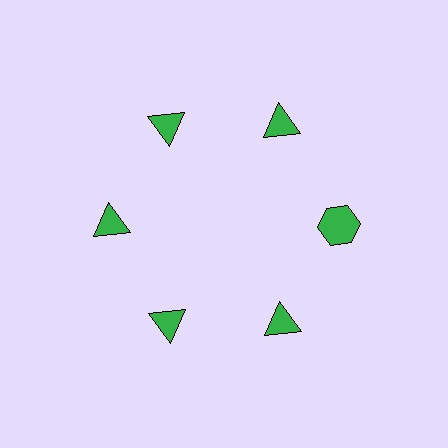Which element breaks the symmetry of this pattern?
The green hexagon at roughly the 3 o'clock position breaks the symmetry. All other shapes are green triangles.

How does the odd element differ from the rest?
It has a different shape: hexagon instead of triangle.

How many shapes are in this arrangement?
There are 6 shapes arranged in a ring pattern.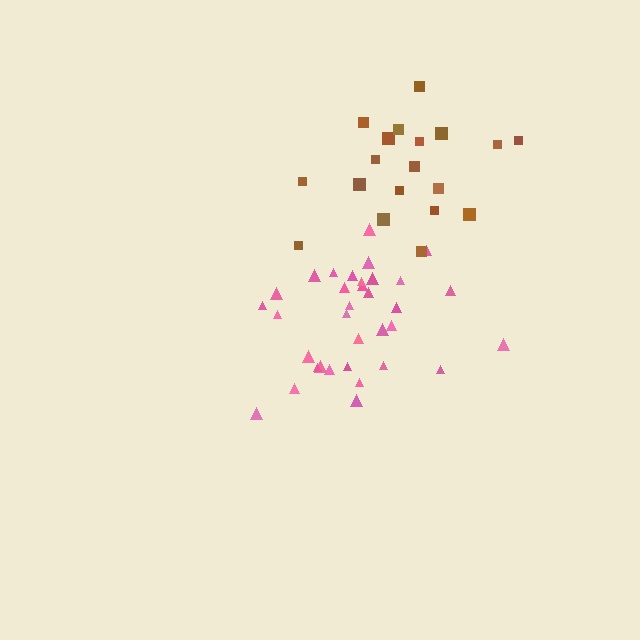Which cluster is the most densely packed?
Pink.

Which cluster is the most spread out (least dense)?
Brown.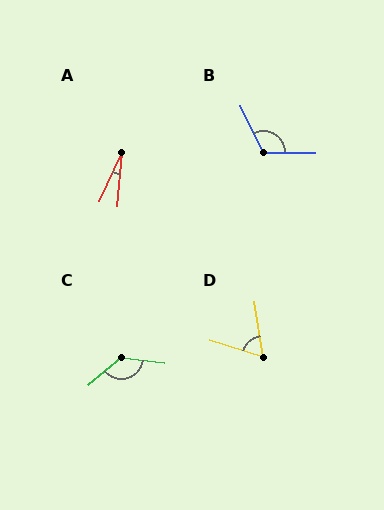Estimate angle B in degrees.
Approximately 115 degrees.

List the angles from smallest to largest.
A (19°), D (64°), B (115°), C (133°).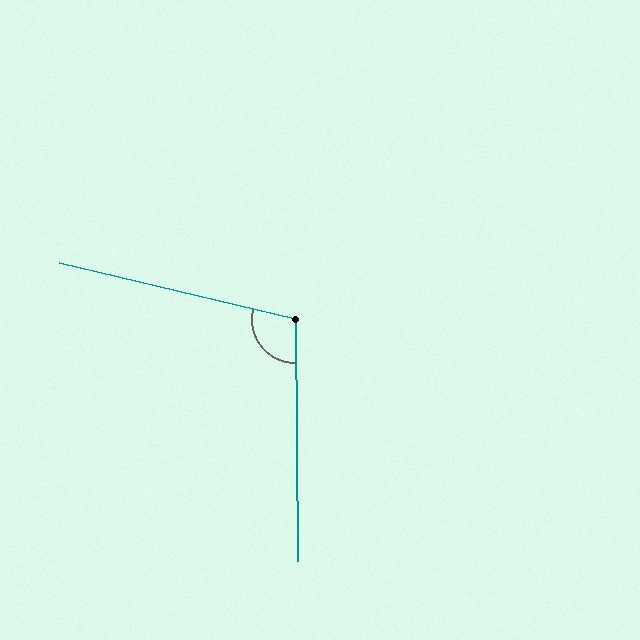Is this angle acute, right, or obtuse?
It is obtuse.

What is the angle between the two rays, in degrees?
Approximately 104 degrees.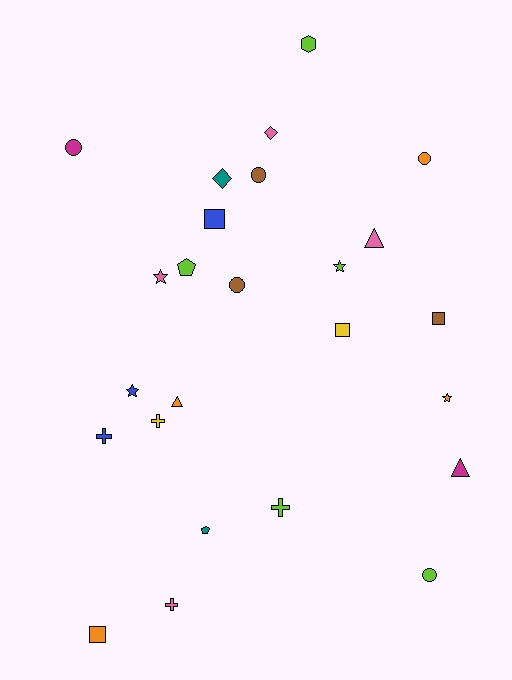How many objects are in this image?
There are 25 objects.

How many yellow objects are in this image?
There are 2 yellow objects.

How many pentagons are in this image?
There are 2 pentagons.